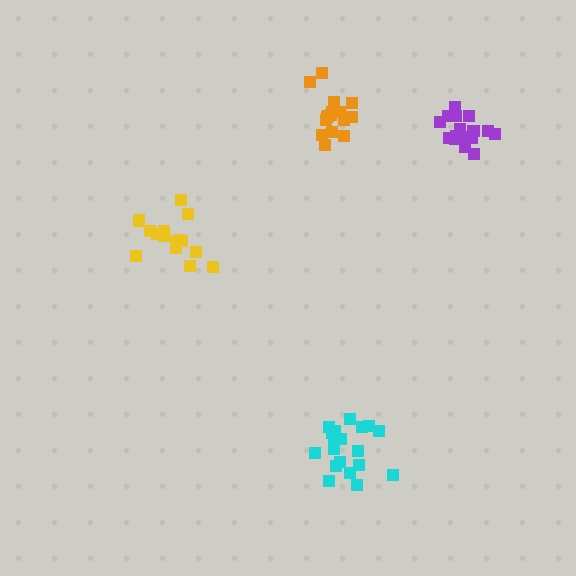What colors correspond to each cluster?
The clusters are colored: purple, cyan, yellow, orange.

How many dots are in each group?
Group 1: 17 dots, Group 2: 19 dots, Group 3: 15 dots, Group 4: 16 dots (67 total).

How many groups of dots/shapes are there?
There are 4 groups.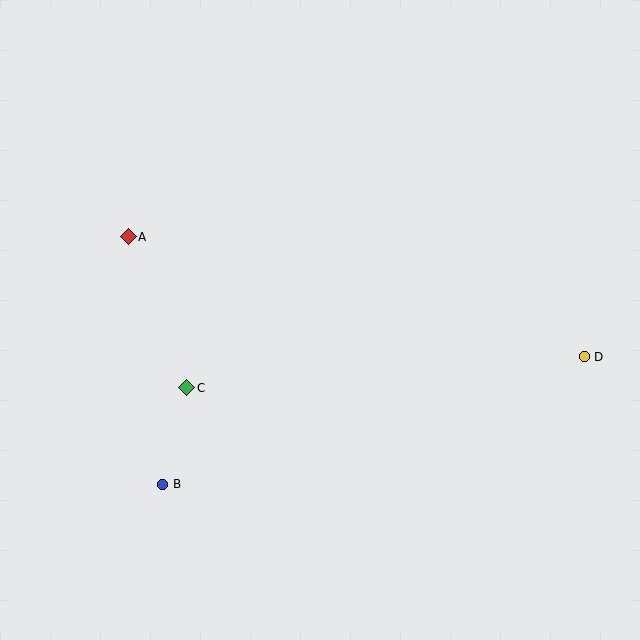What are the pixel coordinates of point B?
Point B is at (163, 484).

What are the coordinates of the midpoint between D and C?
The midpoint between D and C is at (385, 372).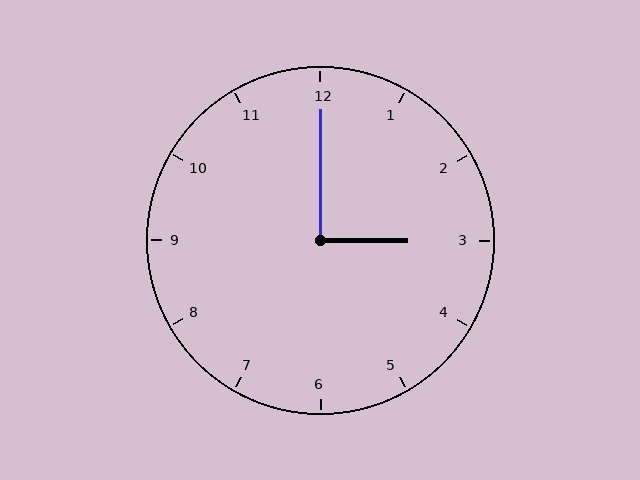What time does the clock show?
3:00.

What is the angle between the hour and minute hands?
Approximately 90 degrees.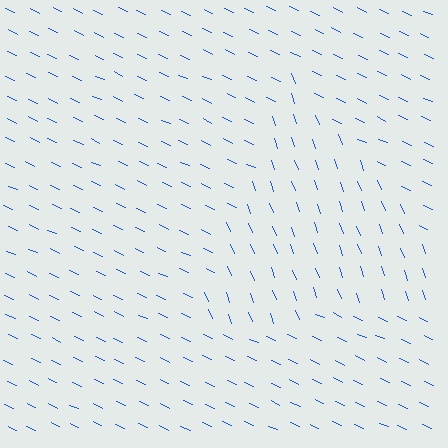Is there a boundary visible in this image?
Yes, there is a texture boundary formed by a change in line orientation.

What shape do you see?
I see a triangle.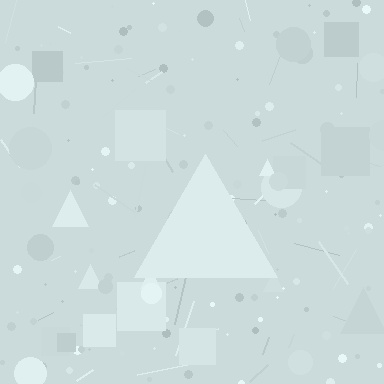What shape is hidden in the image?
A triangle is hidden in the image.